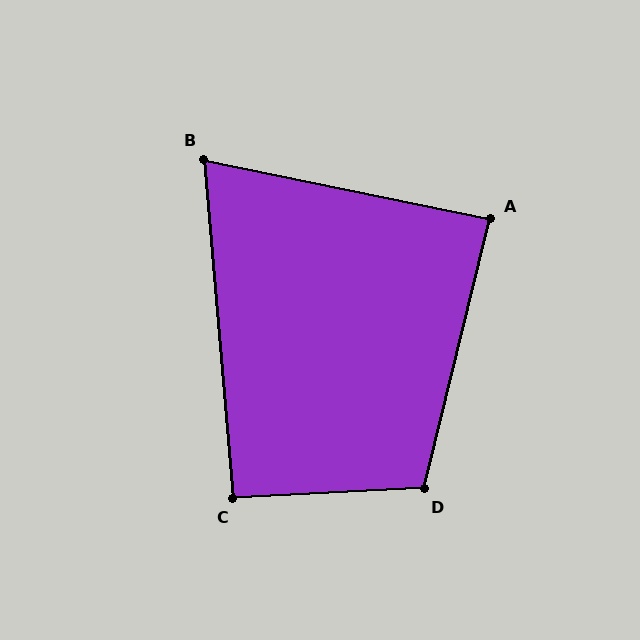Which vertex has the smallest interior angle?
B, at approximately 73 degrees.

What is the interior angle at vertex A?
Approximately 88 degrees (approximately right).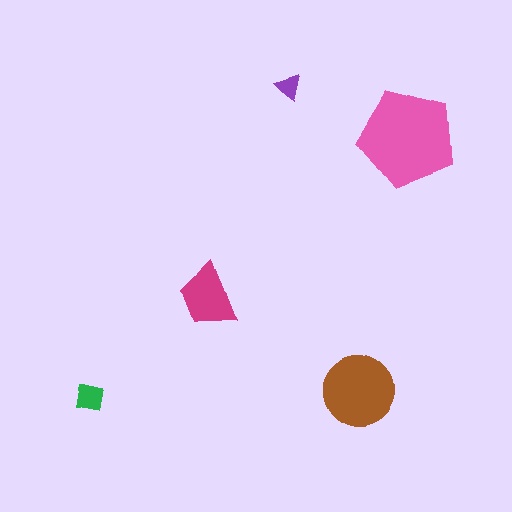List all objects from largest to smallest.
The pink pentagon, the brown circle, the magenta trapezoid, the green square, the purple triangle.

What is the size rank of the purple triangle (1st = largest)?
5th.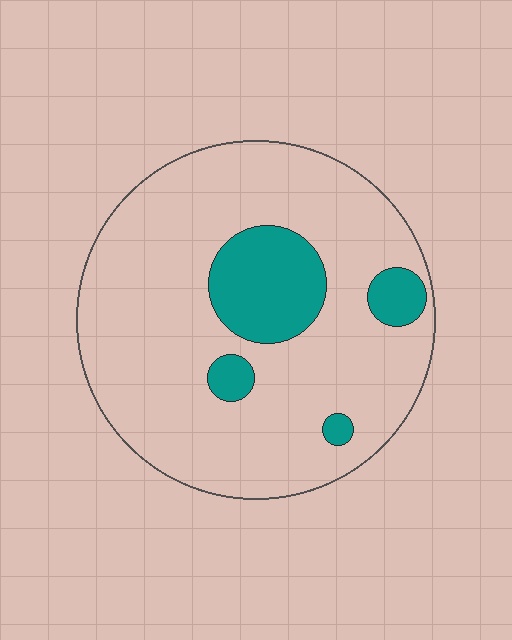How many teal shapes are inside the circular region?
4.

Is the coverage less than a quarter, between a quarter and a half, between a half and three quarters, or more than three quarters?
Less than a quarter.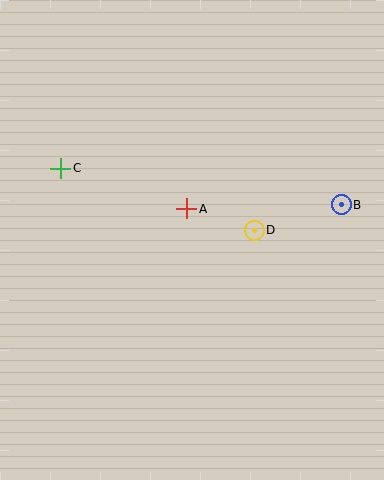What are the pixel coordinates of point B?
Point B is at (341, 205).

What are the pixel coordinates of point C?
Point C is at (61, 168).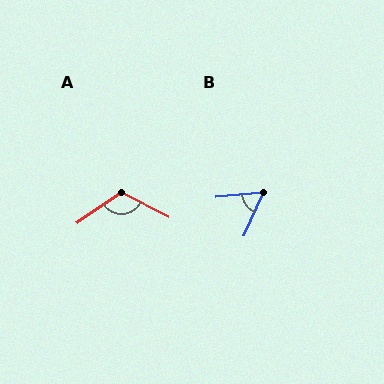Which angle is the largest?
A, at approximately 118 degrees.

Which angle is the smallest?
B, at approximately 61 degrees.